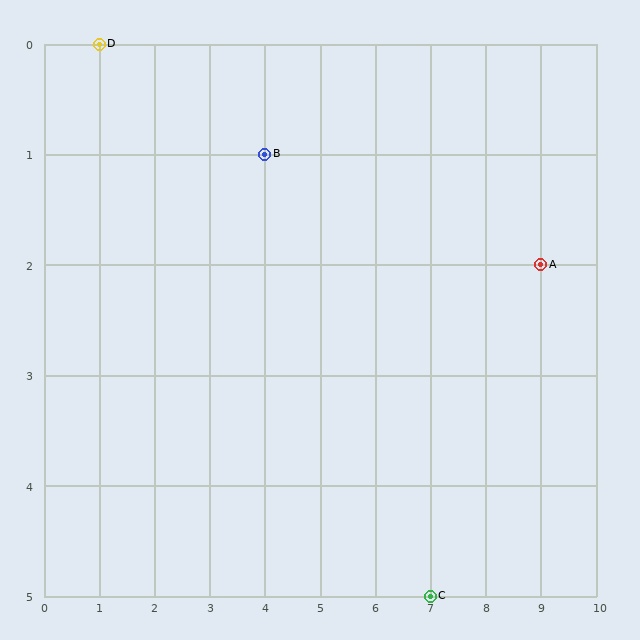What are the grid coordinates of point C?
Point C is at grid coordinates (7, 5).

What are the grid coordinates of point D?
Point D is at grid coordinates (1, 0).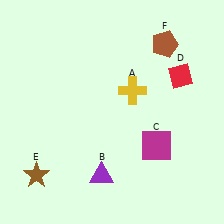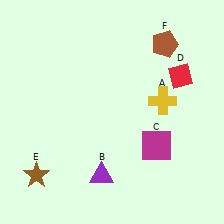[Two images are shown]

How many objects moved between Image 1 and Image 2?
1 object moved between the two images.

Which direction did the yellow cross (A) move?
The yellow cross (A) moved right.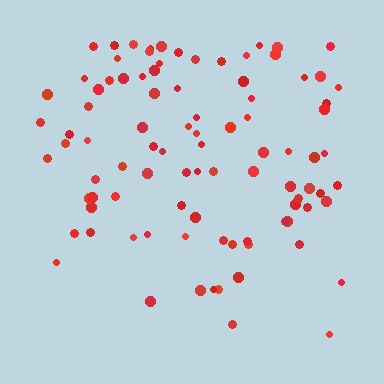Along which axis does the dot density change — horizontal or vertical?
Vertical.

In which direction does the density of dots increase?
From bottom to top, with the top side densest.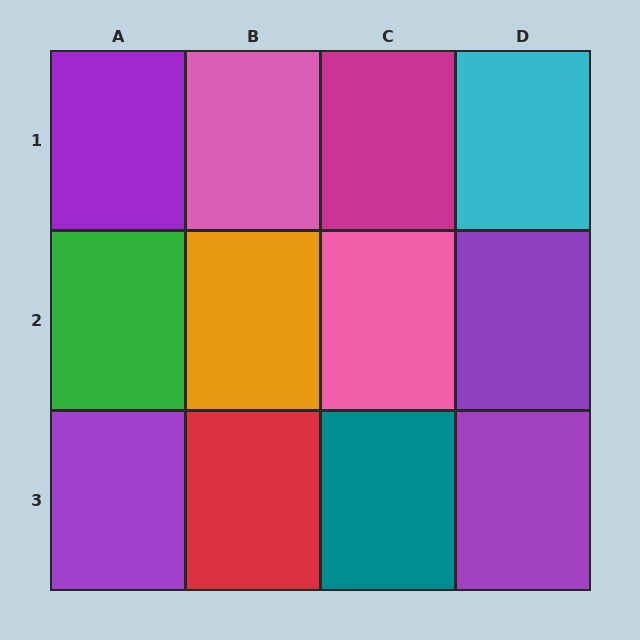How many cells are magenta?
1 cell is magenta.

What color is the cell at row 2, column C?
Pink.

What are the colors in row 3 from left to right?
Purple, red, teal, purple.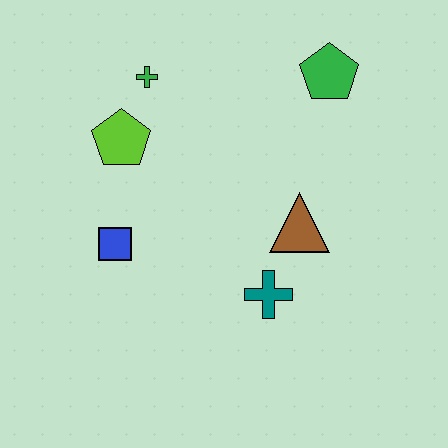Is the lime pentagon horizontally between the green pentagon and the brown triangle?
No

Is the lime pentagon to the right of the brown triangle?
No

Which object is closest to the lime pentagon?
The green cross is closest to the lime pentagon.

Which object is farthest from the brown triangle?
The green cross is farthest from the brown triangle.